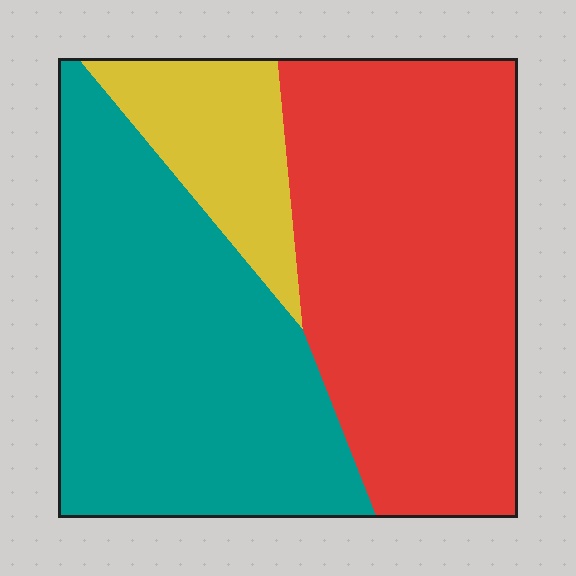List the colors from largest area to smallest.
From largest to smallest: red, teal, yellow.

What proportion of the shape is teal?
Teal covers roughly 40% of the shape.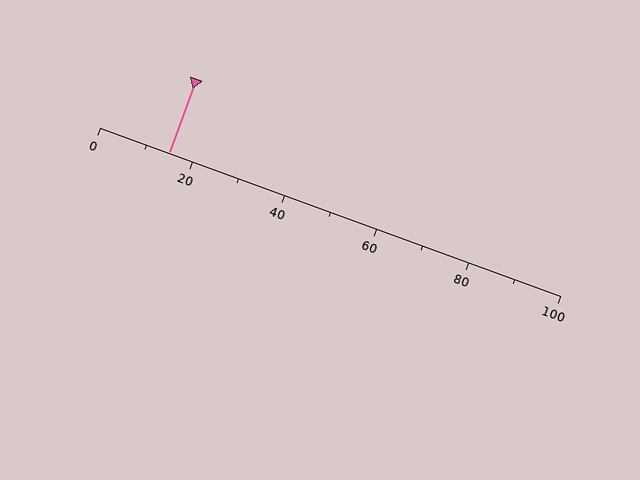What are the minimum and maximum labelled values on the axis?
The axis runs from 0 to 100.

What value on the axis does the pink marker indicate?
The marker indicates approximately 15.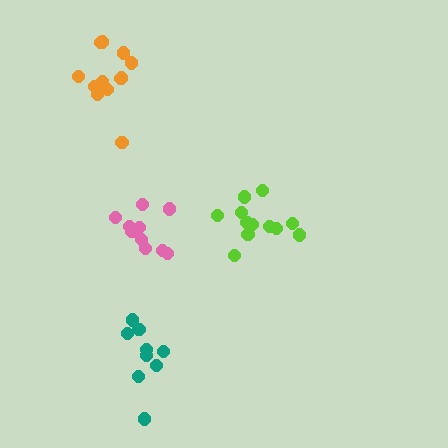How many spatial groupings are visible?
There are 4 spatial groupings.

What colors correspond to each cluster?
The clusters are colored: lime, pink, orange, teal.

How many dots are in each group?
Group 1: 12 dots, Group 2: 12 dots, Group 3: 12 dots, Group 4: 9 dots (45 total).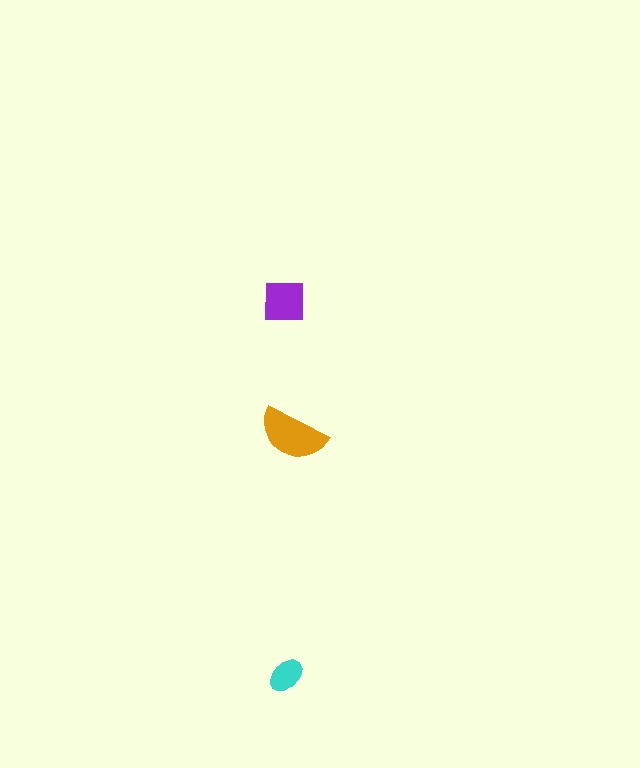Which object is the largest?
The orange semicircle.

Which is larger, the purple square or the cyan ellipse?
The purple square.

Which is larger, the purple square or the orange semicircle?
The orange semicircle.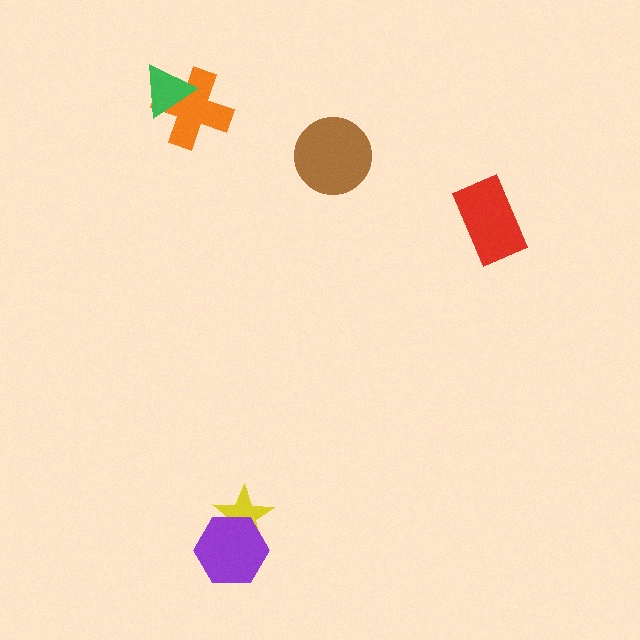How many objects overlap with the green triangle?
1 object overlaps with the green triangle.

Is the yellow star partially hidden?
Yes, it is partially covered by another shape.